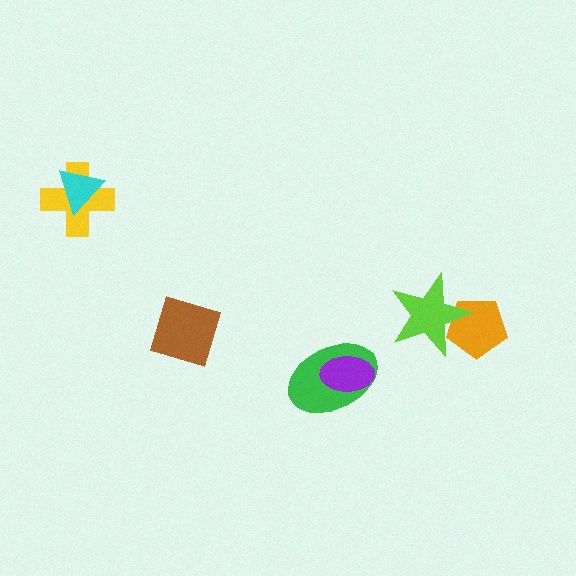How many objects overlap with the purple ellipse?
1 object overlaps with the purple ellipse.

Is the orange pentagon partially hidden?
Yes, it is partially covered by another shape.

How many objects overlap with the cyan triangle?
1 object overlaps with the cyan triangle.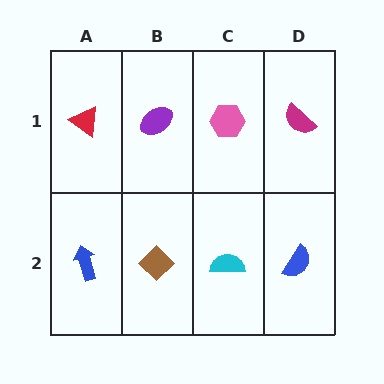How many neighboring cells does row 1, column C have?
3.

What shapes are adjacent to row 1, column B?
A brown diamond (row 2, column B), a red triangle (row 1, column A), a pink hexagon (row 1, column C).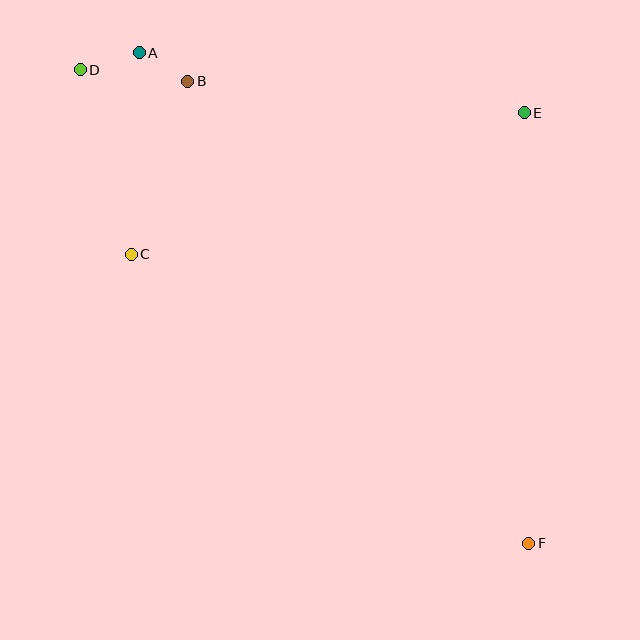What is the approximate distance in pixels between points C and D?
The distance between C and D is approximately 191 pixels.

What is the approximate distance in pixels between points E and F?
The distance between E and F is approximately 431 pixels.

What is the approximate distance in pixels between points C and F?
The distance between C and F is approximately 491 pixels.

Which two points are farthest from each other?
Points D and F are farthest from each other.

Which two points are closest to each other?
Points A and B are closest to each other.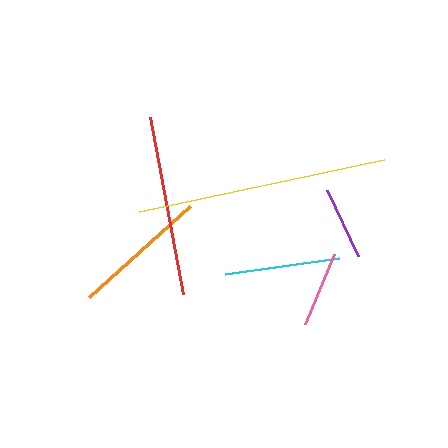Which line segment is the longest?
The yellow line is the longest at approximately 250 pixels.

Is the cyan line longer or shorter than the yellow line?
The yellow line is longer than the cyan line.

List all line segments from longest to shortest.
From longest to shortest: yellow, red, orange, cyan, pink, purple.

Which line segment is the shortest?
The purple line is the shortest at approximately 73 pixels.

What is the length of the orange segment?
The orange segment is approximately 136 pixels long.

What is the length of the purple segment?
The purple segment is approximately 73 pixels long.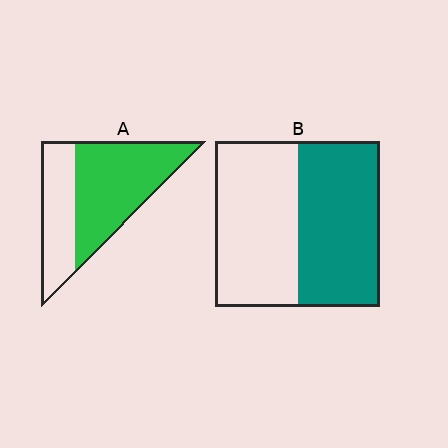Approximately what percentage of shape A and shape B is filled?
A is approximately 65% and B is approximately 50%.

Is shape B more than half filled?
Roughly half.